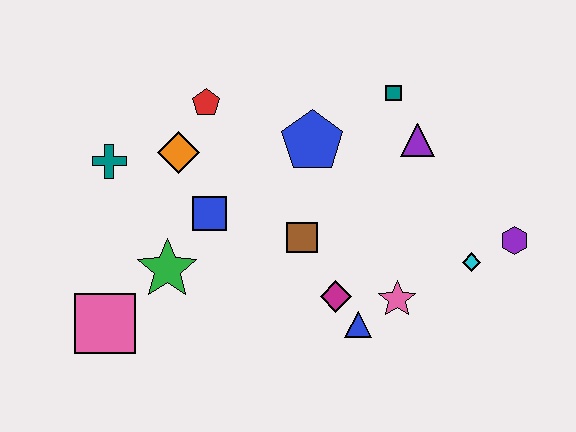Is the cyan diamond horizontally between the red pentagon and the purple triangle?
No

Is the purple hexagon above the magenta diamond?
Yes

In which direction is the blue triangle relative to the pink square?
The blue triangle is to the right of the pink square.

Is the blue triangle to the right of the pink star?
No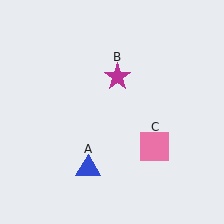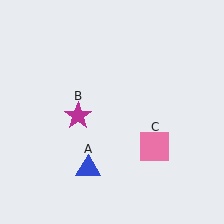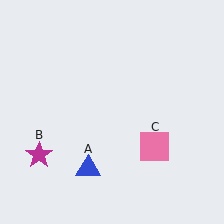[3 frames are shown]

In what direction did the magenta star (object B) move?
The magenta star (object B) moved down and to the left.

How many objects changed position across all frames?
1 object changed position: magenta star (object B).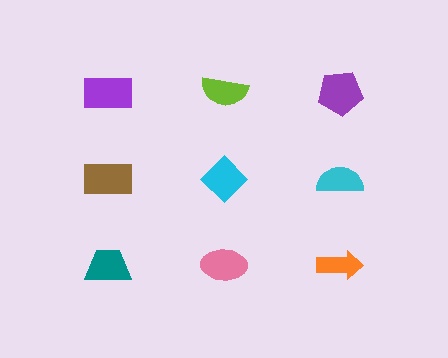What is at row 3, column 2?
A pink ellipse.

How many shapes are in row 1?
3 shapes.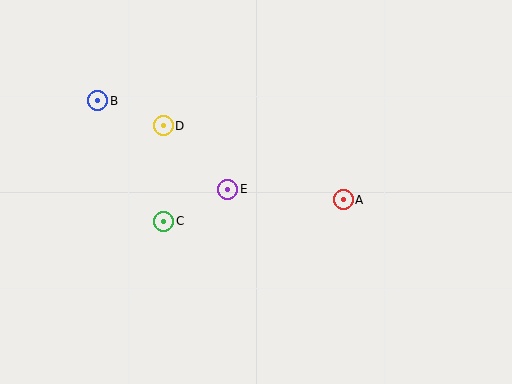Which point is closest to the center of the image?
Point E at (228, 189) is closest to the center.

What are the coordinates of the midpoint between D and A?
The midpoint between D and A is at (253, 163).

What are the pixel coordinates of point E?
Point E is at (228, 189).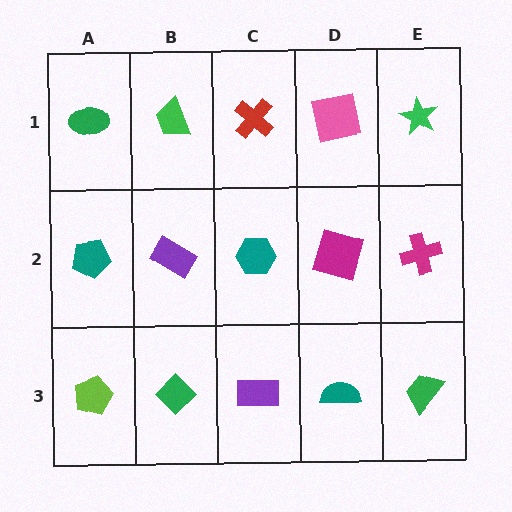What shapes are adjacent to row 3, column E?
A magenta cross (row 2, column E), a teal semicircle (row 3, column D).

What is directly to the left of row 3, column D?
A purple rectangle.